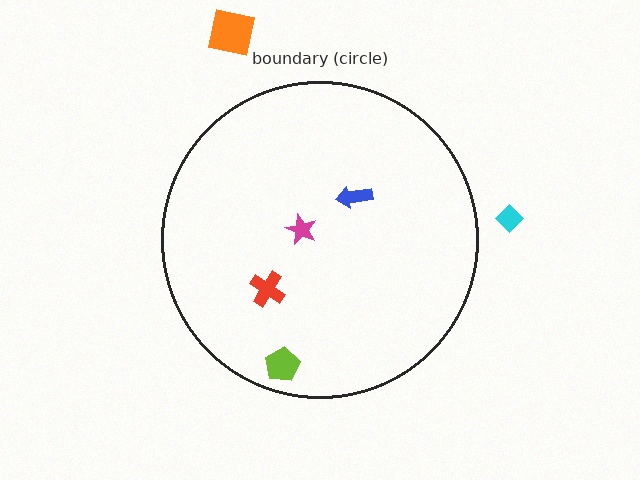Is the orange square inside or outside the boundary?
Outside.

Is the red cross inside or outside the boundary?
Inside.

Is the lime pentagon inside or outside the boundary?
Inside.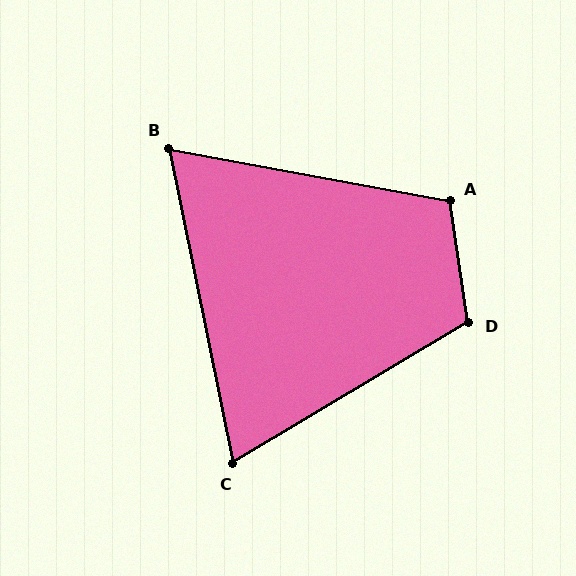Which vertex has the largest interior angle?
D, at approximately 112 degrees.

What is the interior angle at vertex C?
Approximately 71 degrees (acute).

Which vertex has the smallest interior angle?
B, at approximately 68 degrees.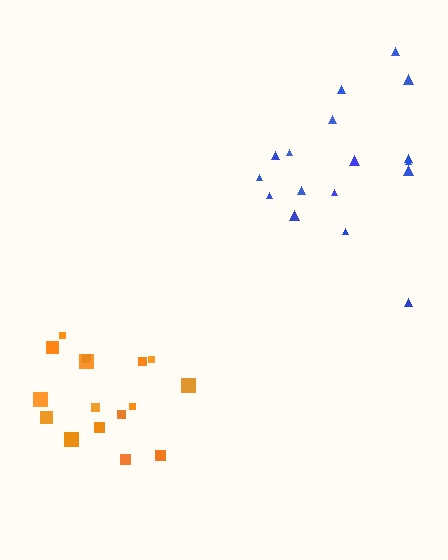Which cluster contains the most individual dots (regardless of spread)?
Blue (17).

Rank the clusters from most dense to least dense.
orange, blue.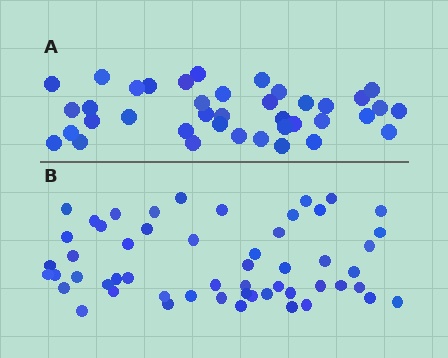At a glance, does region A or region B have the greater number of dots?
Region B (the bottom region) has more dots.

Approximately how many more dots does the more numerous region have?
Region B has approximately 15 more dots than region A.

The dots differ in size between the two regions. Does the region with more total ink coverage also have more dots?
No. Region A has more total ink coverage because its dots are larger, but region B actually contains more individual dots. Total area can be misleading — the number of items is what matters here.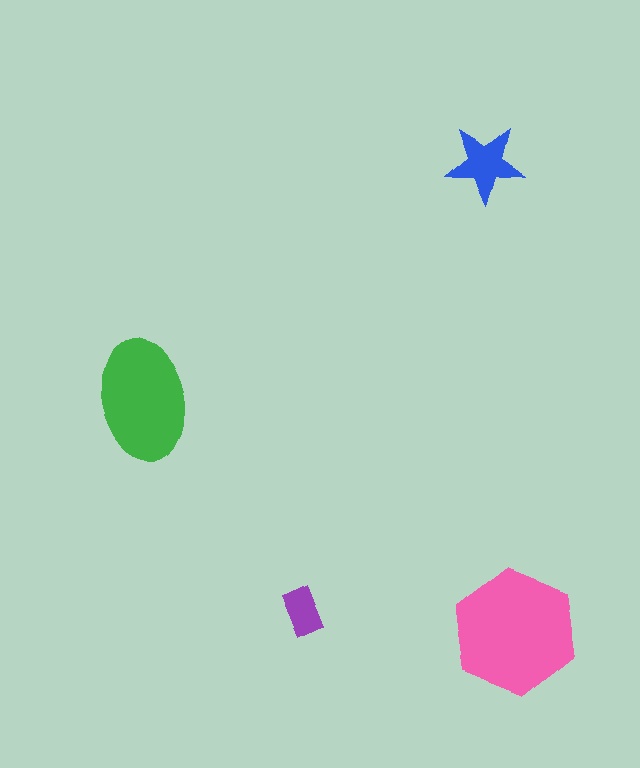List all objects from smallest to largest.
The purple rectangle, the blue star, the green ellipse, the pink hexagon.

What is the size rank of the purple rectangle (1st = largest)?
4th.